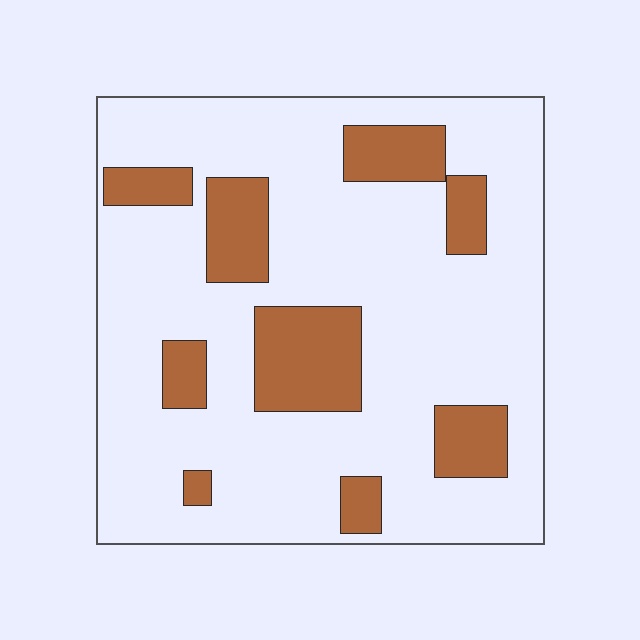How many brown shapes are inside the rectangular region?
9.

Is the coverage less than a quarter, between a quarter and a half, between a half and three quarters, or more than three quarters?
Less than a quarter.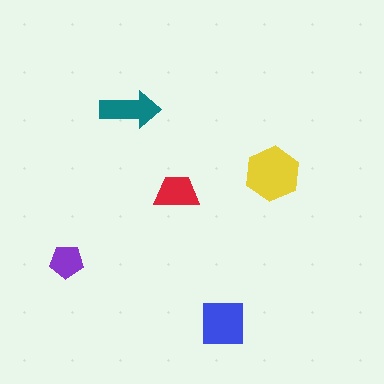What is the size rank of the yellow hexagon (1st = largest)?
1st.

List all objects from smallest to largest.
The purple pentagon, the red trapezoid, the teal arrow, the blue square, the yellow hexagon.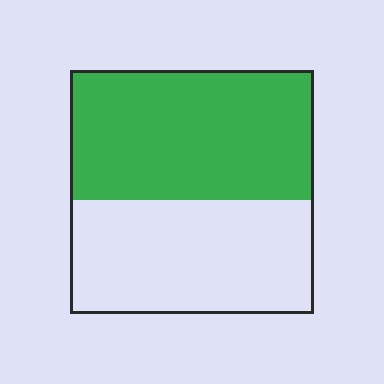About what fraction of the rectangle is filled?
About one half (1/2).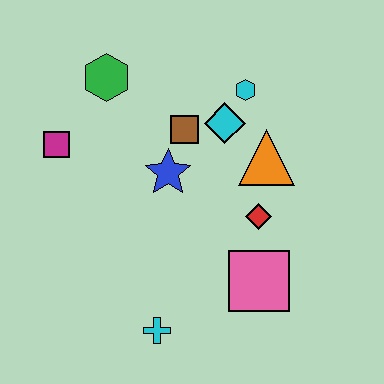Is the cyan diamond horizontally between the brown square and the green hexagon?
No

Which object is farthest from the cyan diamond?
The cyan cross is farthest from the cyan diamond.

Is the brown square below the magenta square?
No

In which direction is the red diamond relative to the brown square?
The red diamond is below the brown square.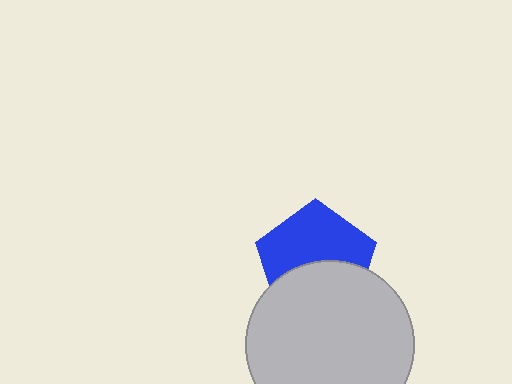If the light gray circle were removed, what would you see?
You would see the complete blue pentagon.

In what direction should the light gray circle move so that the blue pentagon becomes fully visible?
The light gray circle should move down. That is the shortest direction to clear the overlap and leave the blue pentagon fully visible.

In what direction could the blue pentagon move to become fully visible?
The blue pentagon could move up. That would shift it out from behind the light gray circle entirely.